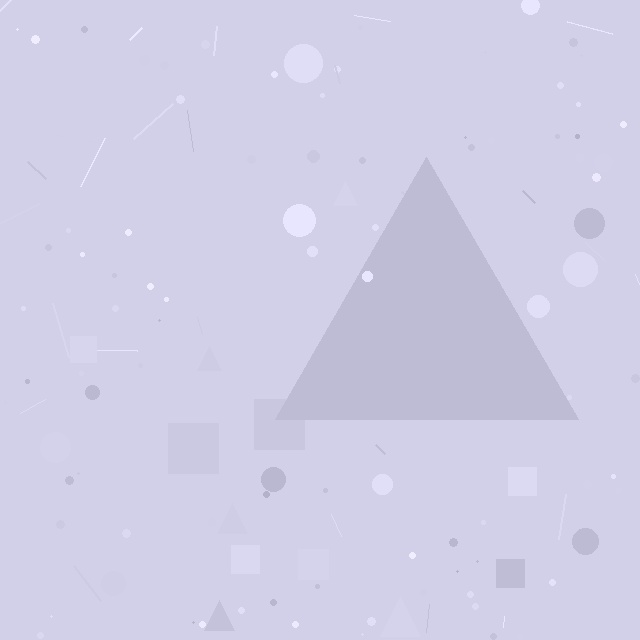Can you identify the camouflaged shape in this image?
The camouflaged shape is a triangle.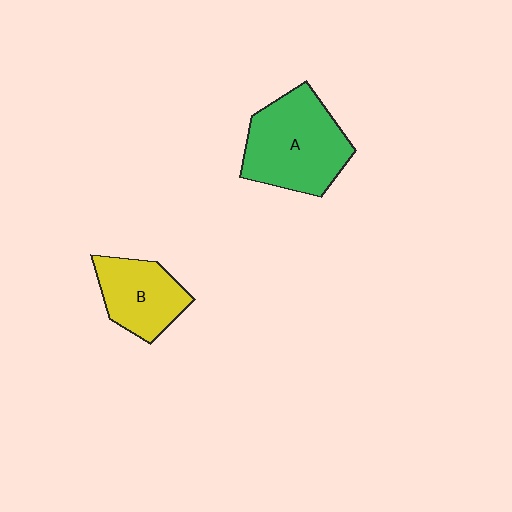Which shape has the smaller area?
Shape B (yellow).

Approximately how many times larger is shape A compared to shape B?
Approximately 1.5 times.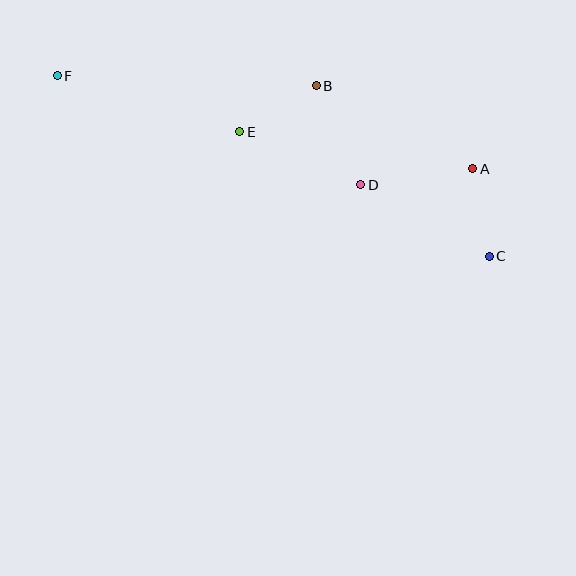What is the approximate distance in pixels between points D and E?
The distance between D and E is approximately 132 pixels.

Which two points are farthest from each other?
Points C and F are farthest from each other.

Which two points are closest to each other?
Points A and C are closest to each other.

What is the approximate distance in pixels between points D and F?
The distance between D and F is approximately 322 pixels.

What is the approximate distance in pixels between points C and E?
The distance between C and E is approximately 279 pixels.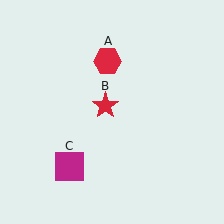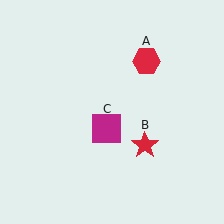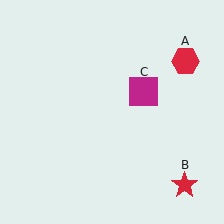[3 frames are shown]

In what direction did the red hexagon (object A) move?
The red hexagon (object A) moved right.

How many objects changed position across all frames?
3 objects changed position: red hexagon (object A), red star (object B), magenta square (object C).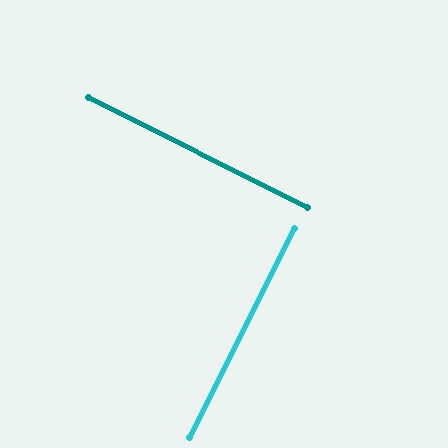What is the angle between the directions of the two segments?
Approximately 90 degrees.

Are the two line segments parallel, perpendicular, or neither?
Perpendicular — they meet at approximately 90°.